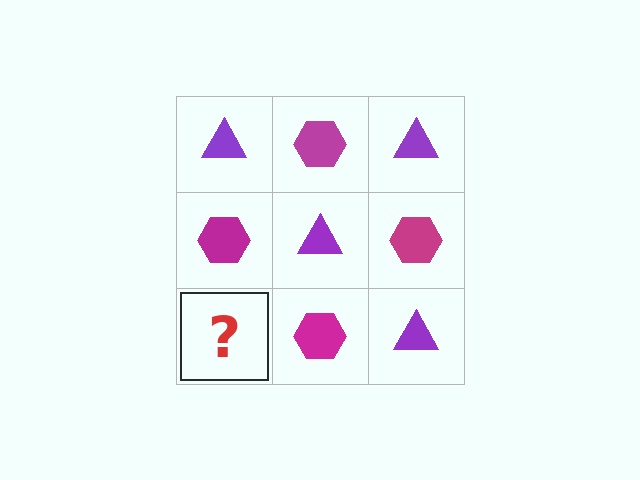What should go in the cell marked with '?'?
The missing cell should contain a purple triangle.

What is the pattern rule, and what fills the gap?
The rule is that it alternates purple triangle and magenta hexagon in a checkerboard pattern. The gap should be filled with a purple triangle.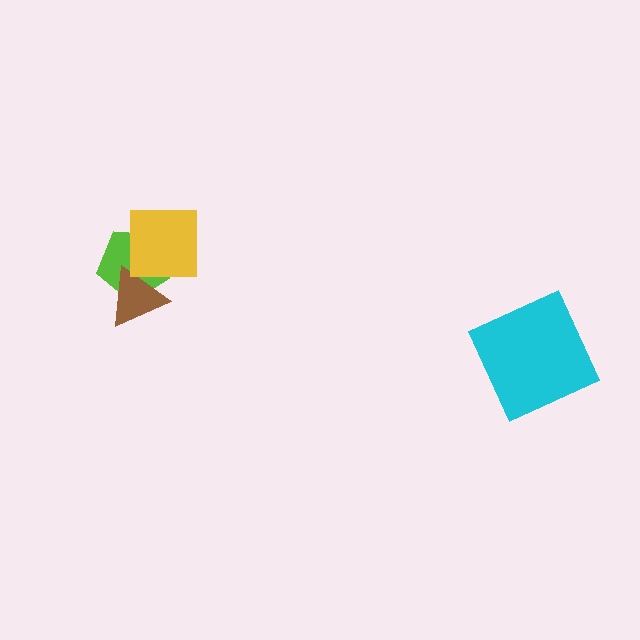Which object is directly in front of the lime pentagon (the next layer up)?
The brown triangle is directly in front of the lime pentagon.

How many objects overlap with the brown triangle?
2 objects overlap with the brown triangle.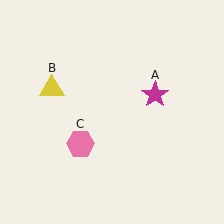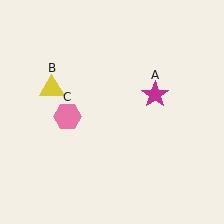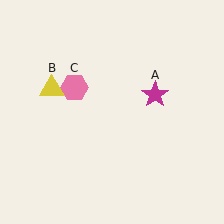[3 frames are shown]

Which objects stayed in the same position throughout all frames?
Magenta star (object A) and yellow triangle (object B) remained stationary.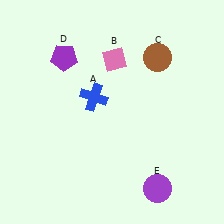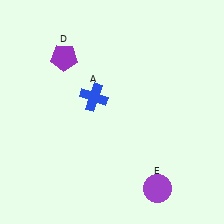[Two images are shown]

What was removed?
The pink diamond (B), the brown circle (C) were removed in Image 2.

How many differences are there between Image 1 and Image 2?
There are 2 differences between the two images.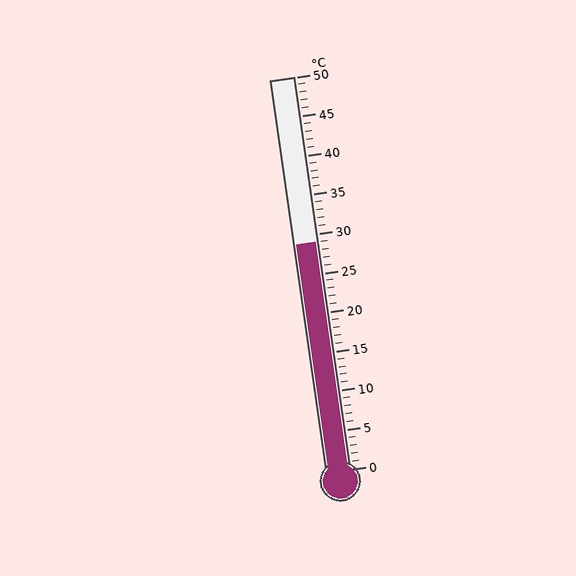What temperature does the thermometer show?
The thermometer shows approximately 29°C.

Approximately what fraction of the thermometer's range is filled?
The thermometer is filled to approximately 60% of its range.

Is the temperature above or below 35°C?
The temperature is below 35°C.